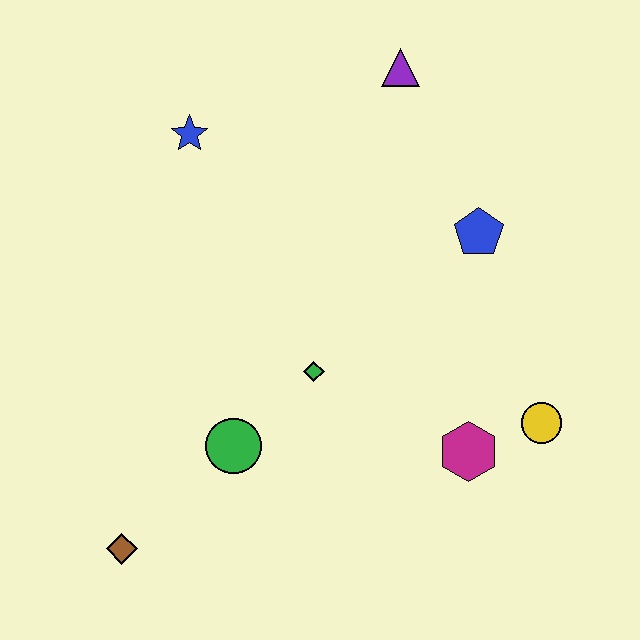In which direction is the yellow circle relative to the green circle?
The yellow circle is to the right of the green circle.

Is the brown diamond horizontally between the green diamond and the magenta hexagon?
No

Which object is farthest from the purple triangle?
The brown diamond is farthest from the purple triangle.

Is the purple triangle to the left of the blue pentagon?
Yes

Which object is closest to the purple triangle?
The blue pentagon is closest to the purple triangle.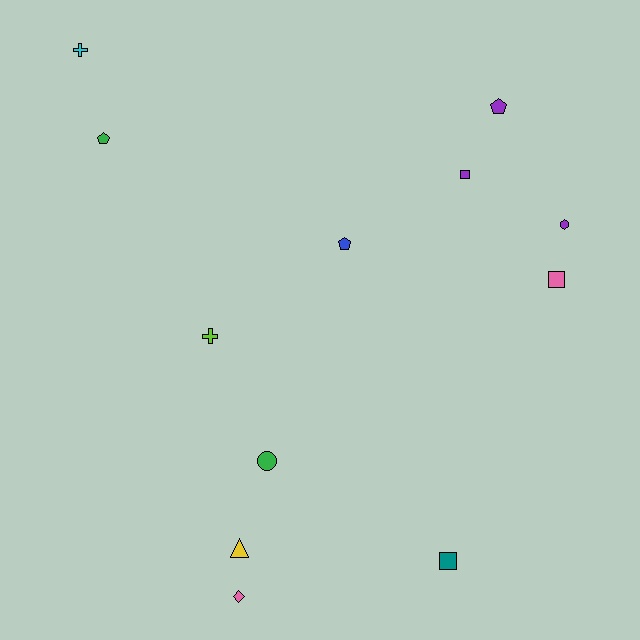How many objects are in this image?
There are 12 objects.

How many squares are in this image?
There are 3 squares.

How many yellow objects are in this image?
There is 1 yellow object.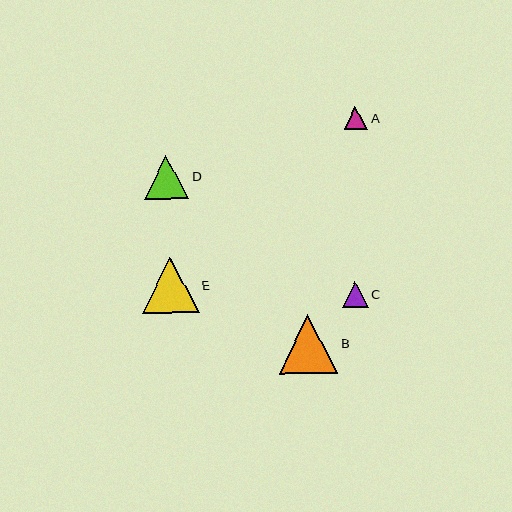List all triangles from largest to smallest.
From largest to smallest: B, E, D, C, A.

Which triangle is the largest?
Triangle B is the largest with a size of approximately 59 pixels.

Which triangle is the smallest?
Triangle A is the smallest with a size of approximately 24 pixels.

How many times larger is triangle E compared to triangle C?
Triangle E is approximately 2.2 times the size of triangle C.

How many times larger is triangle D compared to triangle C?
Triangle D is approximately 1.7 times the size of triangle C.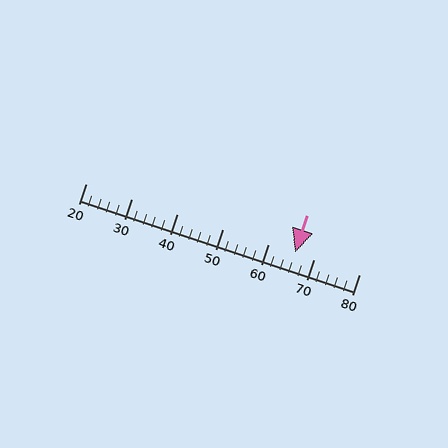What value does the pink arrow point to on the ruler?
The pink arrow points to approximately 66.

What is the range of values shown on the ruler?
The ruler shows values from 20 to 80.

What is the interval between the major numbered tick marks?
The major tick marks are spaced 10 units apart.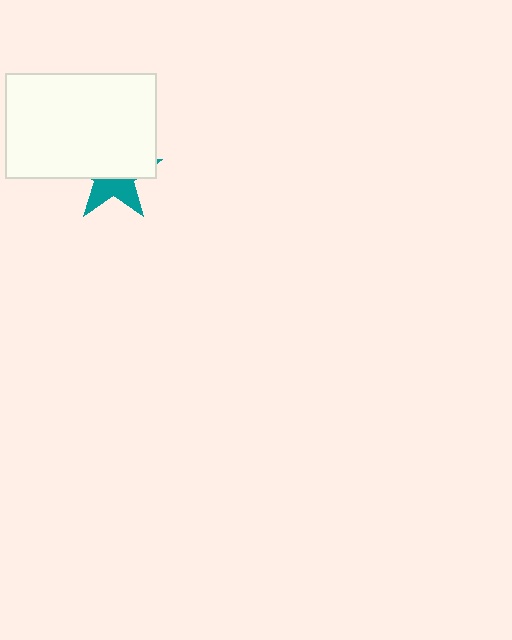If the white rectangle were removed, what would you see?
You would see the complete teal star.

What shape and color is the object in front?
The object in front is a white rectangle.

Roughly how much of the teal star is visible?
A small part of it is visible (roughly 40%).